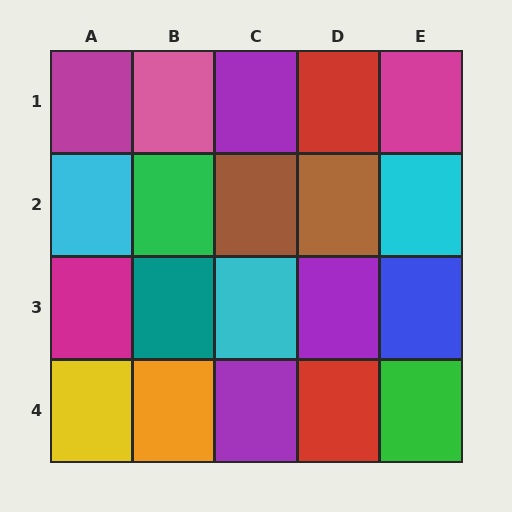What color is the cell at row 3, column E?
Blue.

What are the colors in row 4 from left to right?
Yellow, orange, purple, red, green.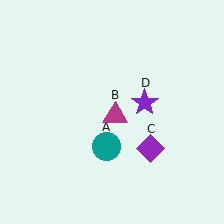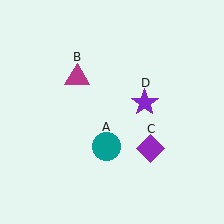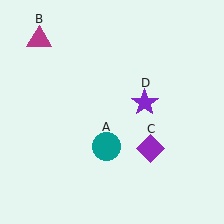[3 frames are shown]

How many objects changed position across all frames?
1 object changed position: magenta triangle (object B).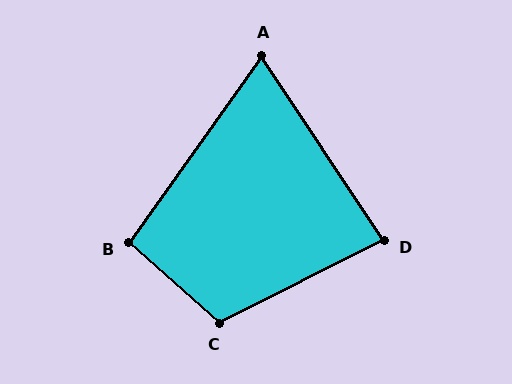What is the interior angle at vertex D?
Approximately 84 degrees (acute).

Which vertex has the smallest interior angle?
A, at approximately 69 degrees.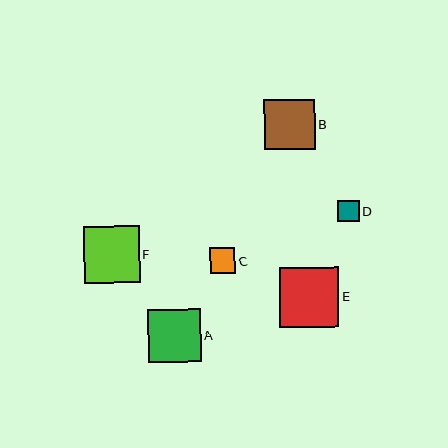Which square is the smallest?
Square D is the smallest with a size of approximately 22 pixels.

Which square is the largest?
Square E is the largest with a size of approximately 59 pixels.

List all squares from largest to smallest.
From largest to smallest: E, F, A, B, C, D.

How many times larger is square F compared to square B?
Square F is approximately 1.1 times the size of square B.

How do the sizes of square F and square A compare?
Square F and square A are approximately the same size.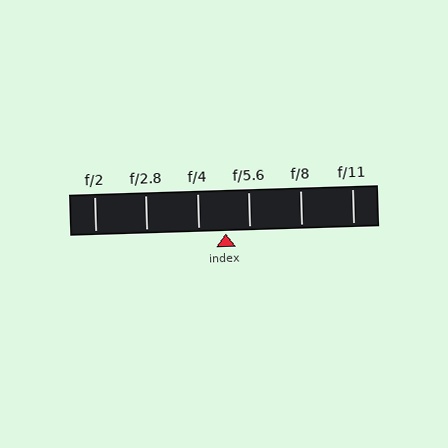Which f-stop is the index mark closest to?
The index mark is closest to f/5.6.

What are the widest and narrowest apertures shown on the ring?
The widest aperture shown is f/2 and the narrowest is f/11.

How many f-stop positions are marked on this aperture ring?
There are 6 f-stop positions marked.